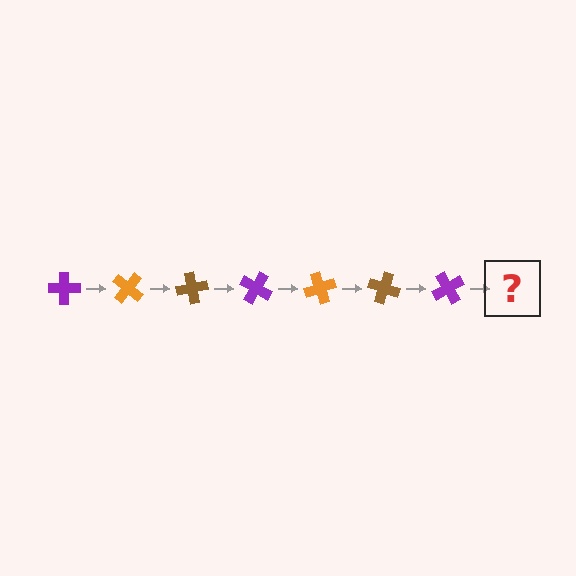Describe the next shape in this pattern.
It should be an orange cross, rotated 280 degrees from the start.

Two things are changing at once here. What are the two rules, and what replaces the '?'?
The two rules are that it rotates 40 degrees each step and the color cycles through purple, orange, and brown. The '?' should be an orange cross, rotated 280 degrees from the start.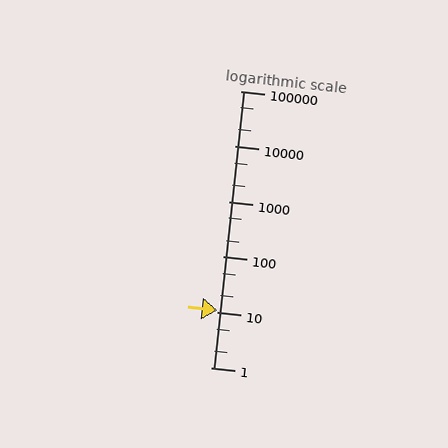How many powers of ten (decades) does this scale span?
The scale spans 5 decades, from 1 to 100000.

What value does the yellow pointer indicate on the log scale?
The pointer indicates approximately 11.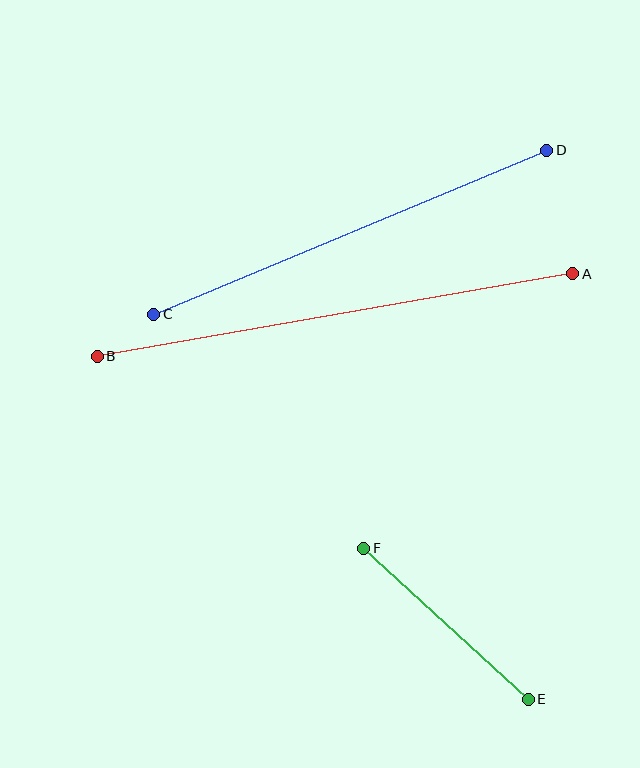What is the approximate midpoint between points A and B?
The midpoint is at approximately (335, 315) pixels.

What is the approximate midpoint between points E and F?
The midpoint is at approximately (446, 624) pixels.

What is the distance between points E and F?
The distance is approximately 223 pixels.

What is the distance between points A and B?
The distance is approximately 483 pixels.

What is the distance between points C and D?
The distance is approximately 426 pixels.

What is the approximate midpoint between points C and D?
The midpoint is at approximately (350, 232) pixels.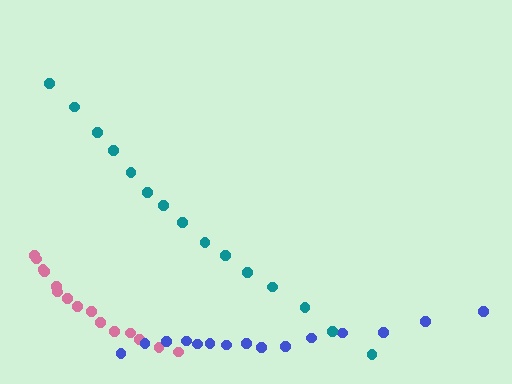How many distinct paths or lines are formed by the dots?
There are 3 distinct paths.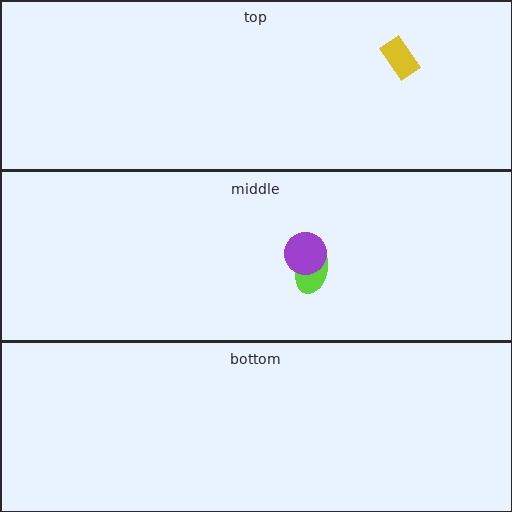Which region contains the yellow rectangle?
The top region.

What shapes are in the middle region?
The lime ellipse, the purple circle.